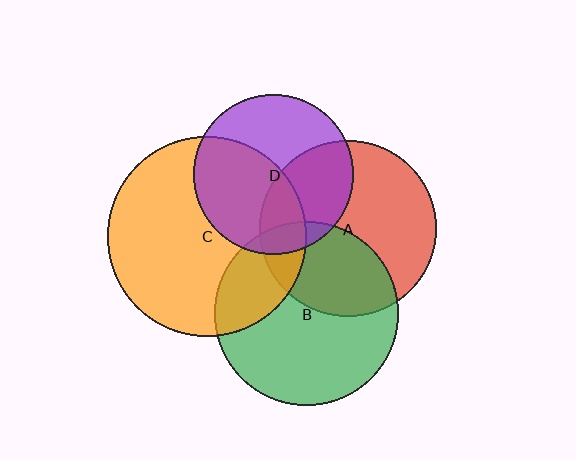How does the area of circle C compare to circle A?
Approximately 1.3 times.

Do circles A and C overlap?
Yes.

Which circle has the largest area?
Circle C (orange).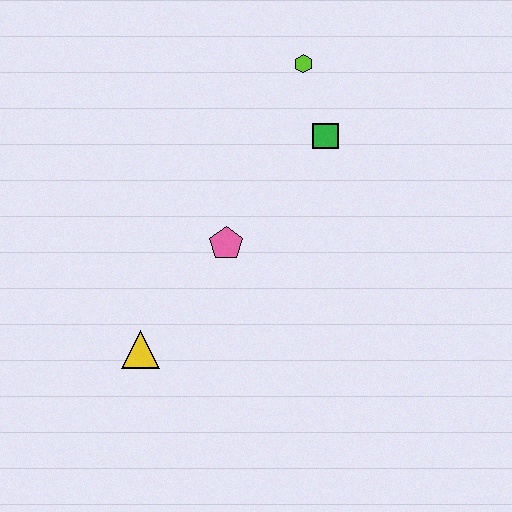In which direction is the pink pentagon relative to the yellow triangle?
The pink pentagon is above the yellow triangle.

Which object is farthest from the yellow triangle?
The lime hexagon is farthest from the yellow triangle.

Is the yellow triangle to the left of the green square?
Yes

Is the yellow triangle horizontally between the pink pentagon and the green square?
No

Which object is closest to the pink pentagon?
The yellow triangle is closest to the pink pentagon.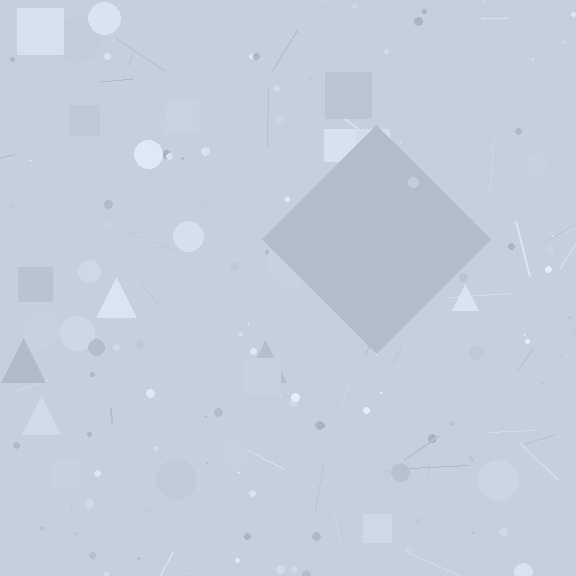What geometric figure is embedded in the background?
A diamond is embedded in the background.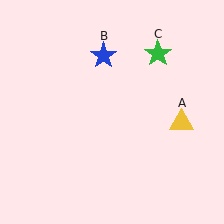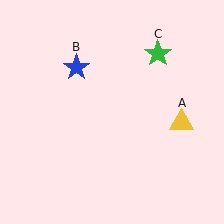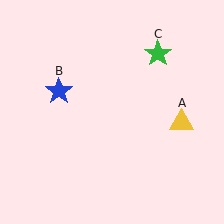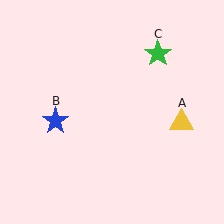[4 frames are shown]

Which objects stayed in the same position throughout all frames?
Yellow triangle (object A) and green star (object C) remained stationary.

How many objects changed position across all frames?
1 object changed position: blue star (object B).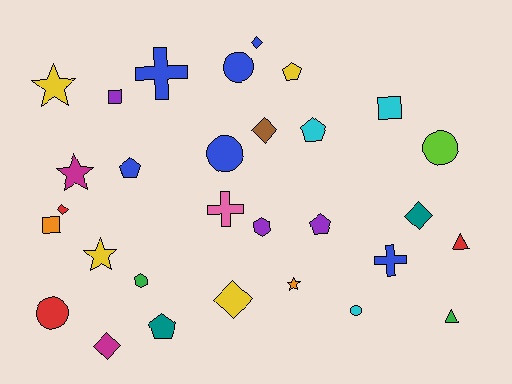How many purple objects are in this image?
There are 3 purple objects.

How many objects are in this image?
There are 30 objects.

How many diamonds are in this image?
There are 6 diamonds.